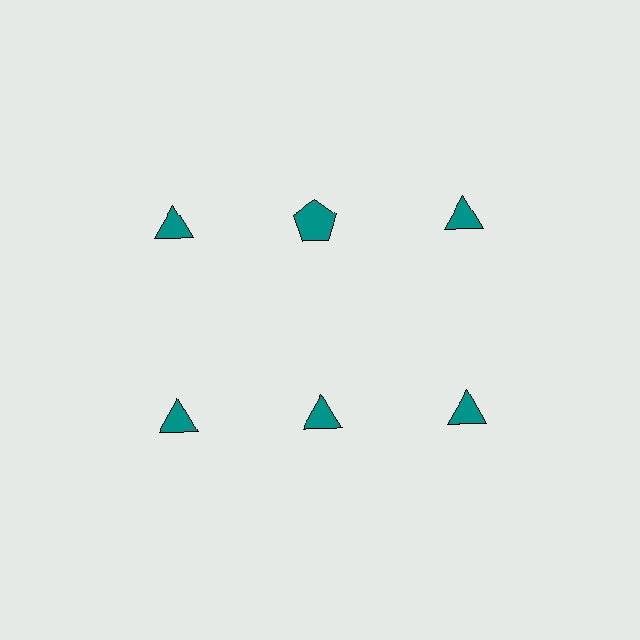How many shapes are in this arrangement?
There are 6 shapes arranged in a grid pattern.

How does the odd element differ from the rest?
It has a different shape: pentagon instead of triangle.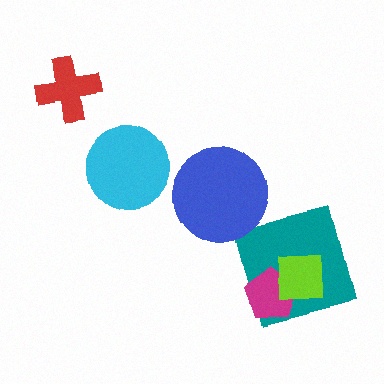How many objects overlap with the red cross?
0 objects overlap with the red cross.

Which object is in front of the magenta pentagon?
The lime square is in front of the magenta pentagon.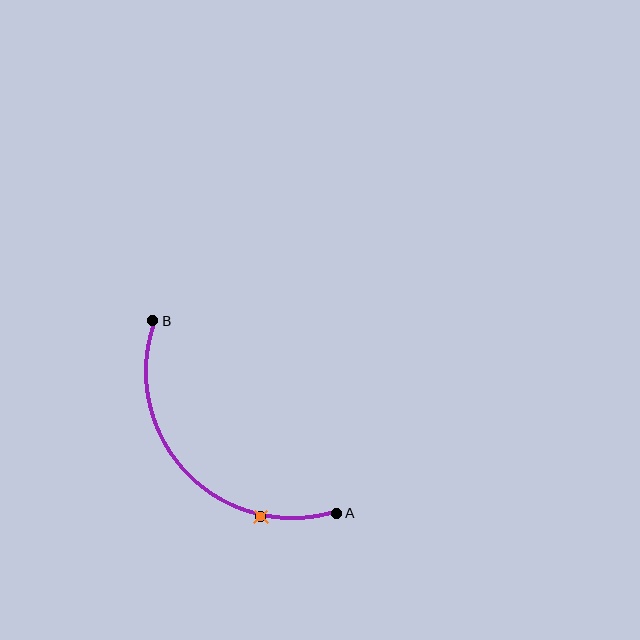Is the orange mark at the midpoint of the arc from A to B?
No. The orange mark lies on the arc but is closer to endpoint A. The arc midpoint would be at the point on the curve equidistant along the arc from both A and B.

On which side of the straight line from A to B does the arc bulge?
The arc bulges below and to the left of the straight line connecting A and B.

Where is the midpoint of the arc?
The arc midpoint is the point on the curve farthest from the straight line joining A and B. It sits below and to the left of that line.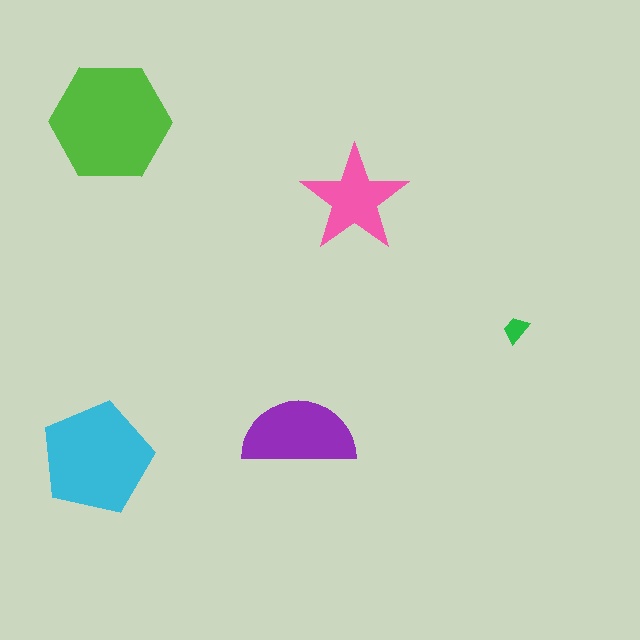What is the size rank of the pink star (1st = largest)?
4th.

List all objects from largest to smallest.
The lime hexagon, the cyan pentagon, the purple semicircle, the pink star, the green trapezoid.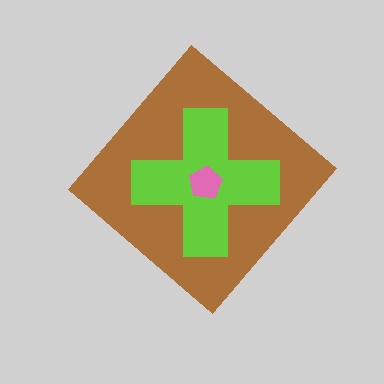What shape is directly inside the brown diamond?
The lime cross.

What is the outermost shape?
The brown diamond.